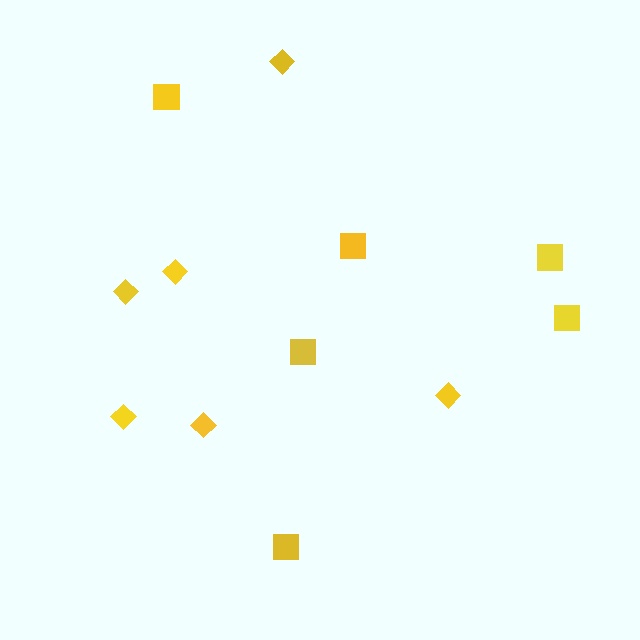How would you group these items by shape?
There are 2 groups: one group of squares (6) and one group of diamonds (6).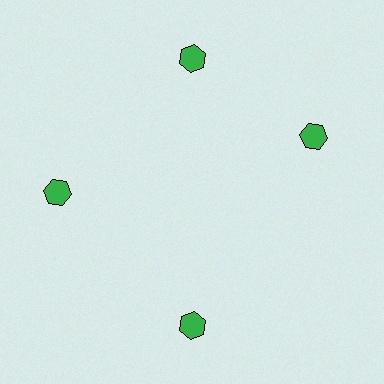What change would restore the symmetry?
The symmetry would be restored by rotating it back into even spacing with its neighbors so that all 4 hexagons sit at equal angles and equal distance from the center.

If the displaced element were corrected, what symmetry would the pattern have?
It would have 4-fold rotational symmetry — the pattern would map onto itself every 90 degrees.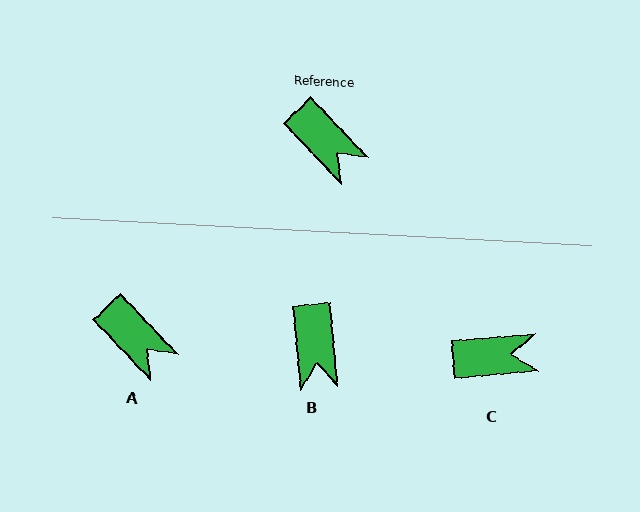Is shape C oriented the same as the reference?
No, it is off by about 51 degrees.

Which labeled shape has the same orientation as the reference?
A.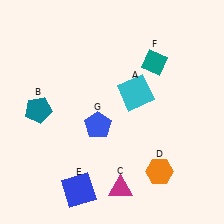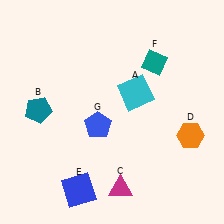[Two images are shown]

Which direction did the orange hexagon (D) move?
The orange hexagon (D) moved up.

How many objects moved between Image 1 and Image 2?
1 object moved between the two images.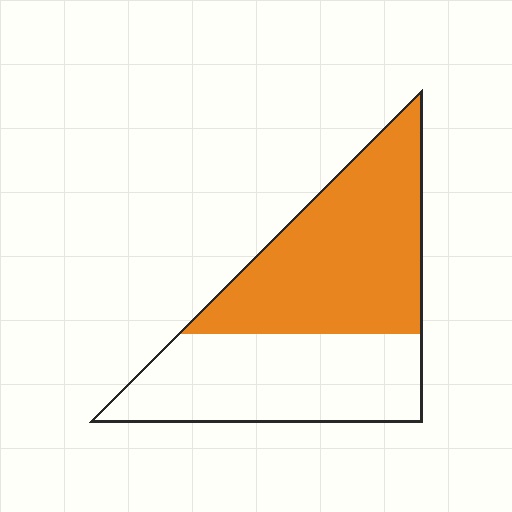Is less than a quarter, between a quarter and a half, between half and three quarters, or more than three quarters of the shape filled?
Between half and three quarters.